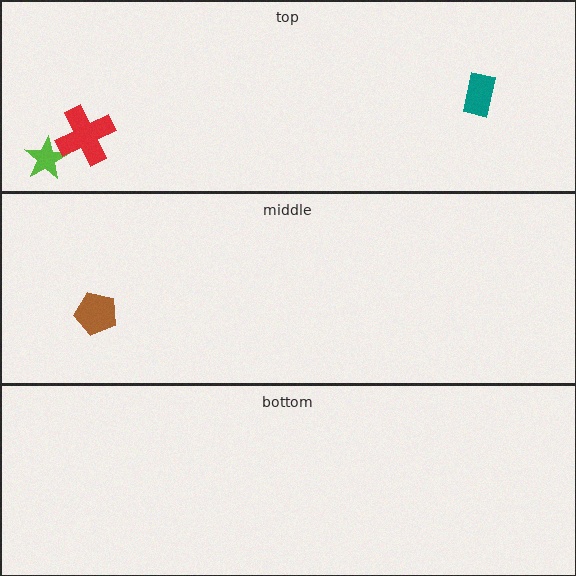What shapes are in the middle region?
The brown pentagon.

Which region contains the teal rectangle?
The top region.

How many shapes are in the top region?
3.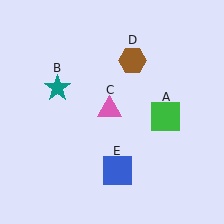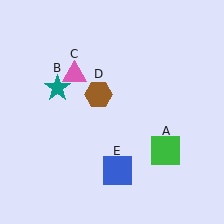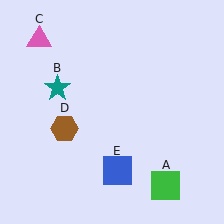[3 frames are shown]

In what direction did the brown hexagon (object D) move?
The brown hexagon (object D) moved down and to the left.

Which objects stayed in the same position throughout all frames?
Teal star (object B) and blue square (object E) remained stationary.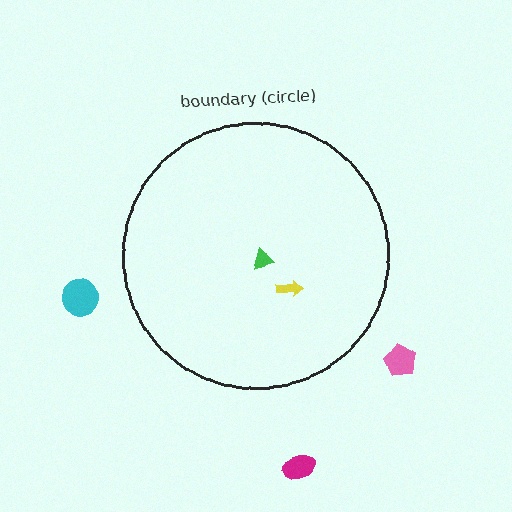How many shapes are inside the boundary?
2 inside, 3 outside.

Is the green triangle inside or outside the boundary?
Inside.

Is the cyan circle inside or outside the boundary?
Outside.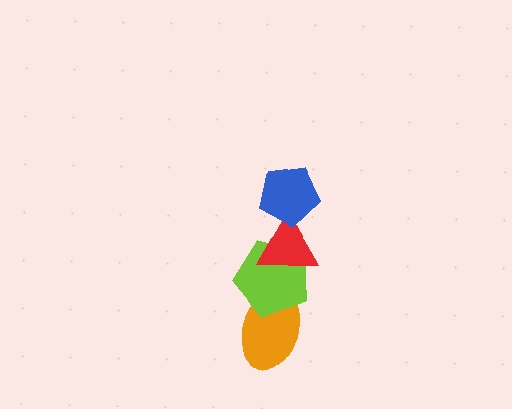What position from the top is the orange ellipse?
The orange ellipse is 4th from the top.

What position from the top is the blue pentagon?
The blue pentagon is 1st from the top.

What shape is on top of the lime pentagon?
The red triangle is on top of the lime pentagon.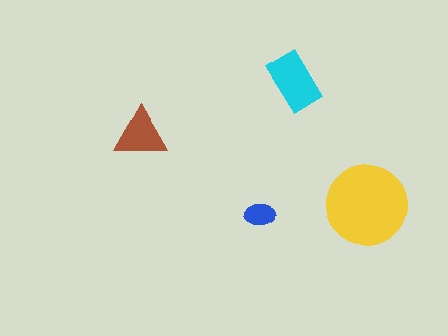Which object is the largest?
The yellow circle.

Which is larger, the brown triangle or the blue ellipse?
The brown triangle.